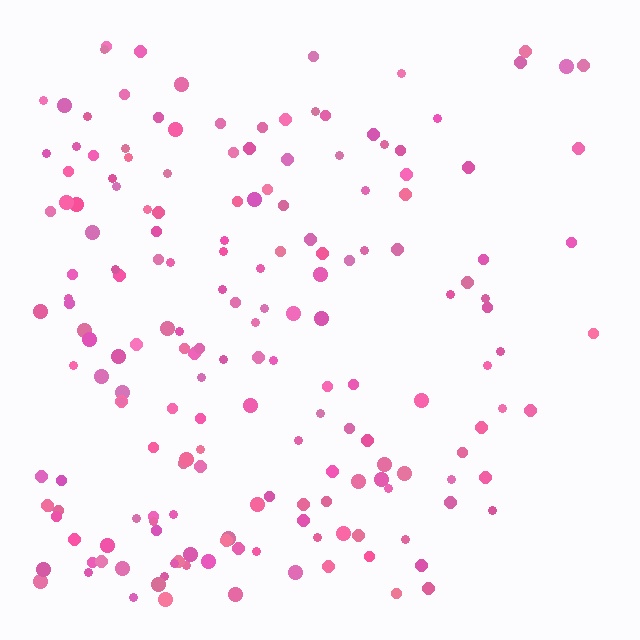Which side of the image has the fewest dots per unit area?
The right.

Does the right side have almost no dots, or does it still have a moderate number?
Still a moderate number, just noticeably fewer than the left.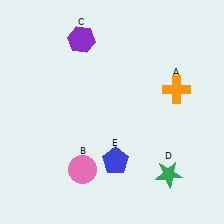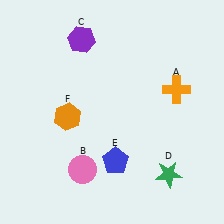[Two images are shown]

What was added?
An orange hexagon (F) was added in Image 2.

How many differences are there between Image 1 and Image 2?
There is 1 difference between the two images.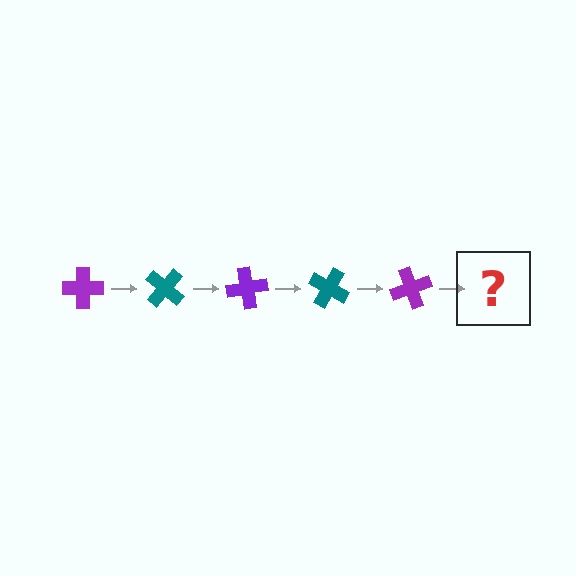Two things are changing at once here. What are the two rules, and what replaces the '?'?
The two rules are that it rotates 40 degrees each step and the color cycles through purple and teal. The '?' should be a teal cross, rotated 200 degrees from the start.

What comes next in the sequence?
The next element should be a teal cross, rotated 200 degrees from the start.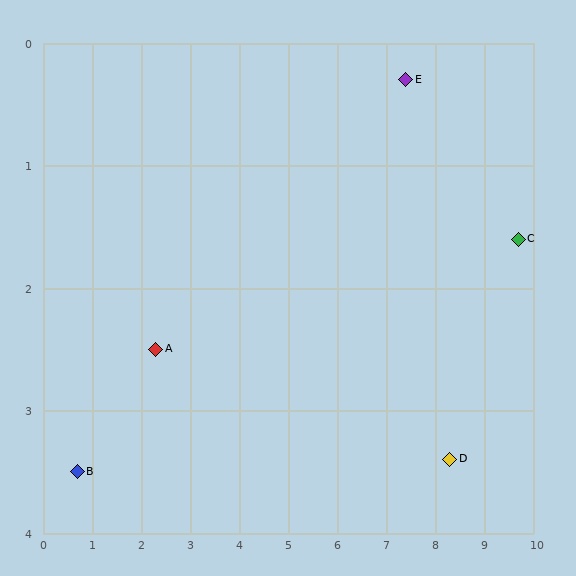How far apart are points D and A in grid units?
Points D and A are about 6.1 grid units apart.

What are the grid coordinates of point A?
Point A is at approximately (2.3, 2.5).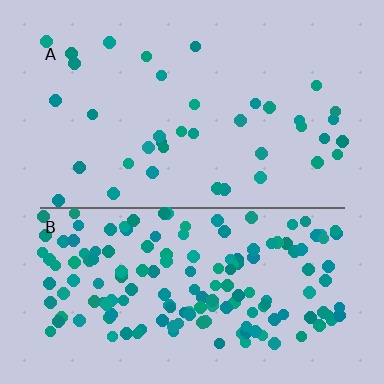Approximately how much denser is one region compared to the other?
Approximately 4.3× — region B over region A.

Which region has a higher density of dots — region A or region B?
B (the bottom).